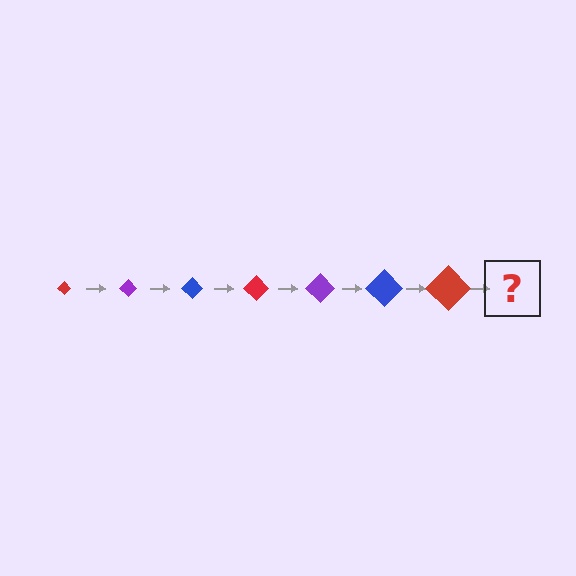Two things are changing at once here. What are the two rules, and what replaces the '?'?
The two rules are that the diamond grows larger each step and the color cycles through red, purple, and blue. The '?' should be a purple diamond, larger than the previous one.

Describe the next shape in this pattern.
It should be a purple diamond, larger than the previous one.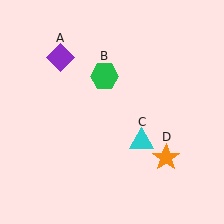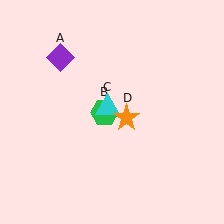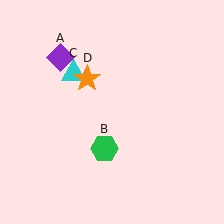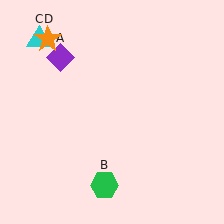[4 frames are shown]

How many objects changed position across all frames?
3 objects changed position: green hexagon (object B), cyan triangle (object C), orange star (object D).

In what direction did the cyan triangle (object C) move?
The cyan triangle (object C) moved up and to the left.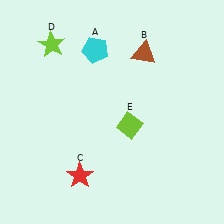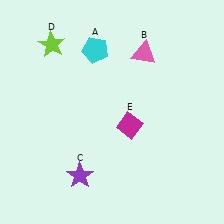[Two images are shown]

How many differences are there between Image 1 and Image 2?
There are 3 differences between the two images.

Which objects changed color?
B changed from brown to pink. C changed from red to purple. E changed from lime to magenta.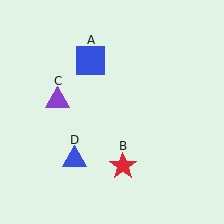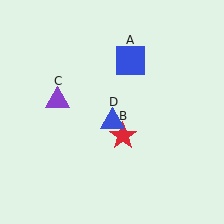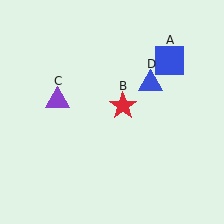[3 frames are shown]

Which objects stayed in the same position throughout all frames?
Purple triangle (object C) remained stationary.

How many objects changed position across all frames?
3 objects changed position: blue square (object A), red star (object B), blue triangle (object D).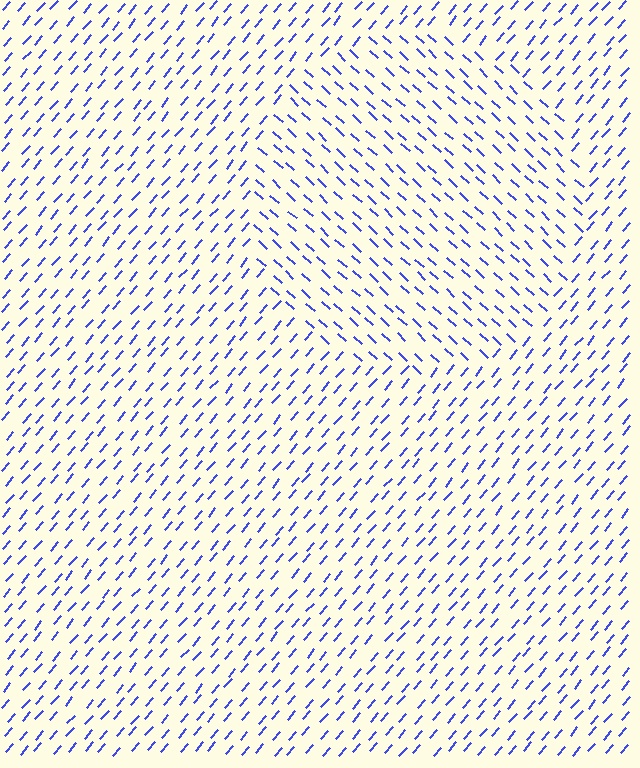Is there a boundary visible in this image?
Yes, there is a texture boundary formed by a change in line orientation.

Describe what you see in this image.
The image is filled with small blue line segments. A circle region in the image has lines oriented differently from the surrounding lines, creating a visible texture boundary.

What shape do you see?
I see a circle.